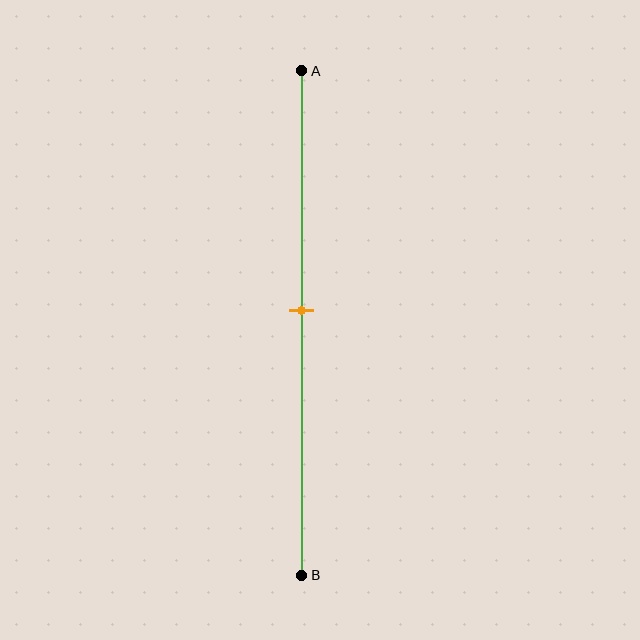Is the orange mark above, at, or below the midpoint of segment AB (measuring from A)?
The orange mark is approximately at the midpoint of segment AB.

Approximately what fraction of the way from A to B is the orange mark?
The orange mark is approximately 50% of the way from A to B.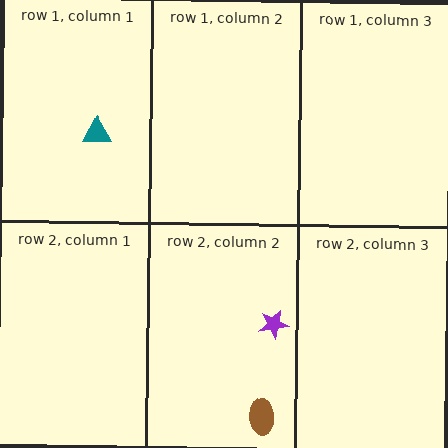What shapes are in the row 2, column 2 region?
The purple star, the brown ellipse.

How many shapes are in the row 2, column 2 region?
2.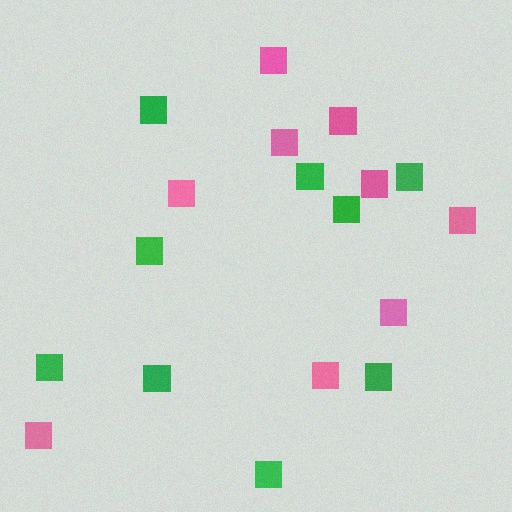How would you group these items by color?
There are 2 groups: one group of green squares (9) and one group of pink squares (9).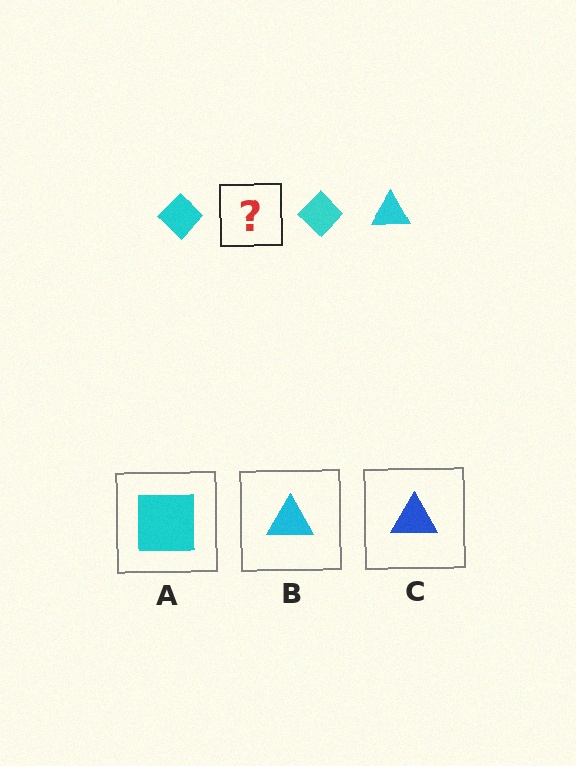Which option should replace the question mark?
Option B.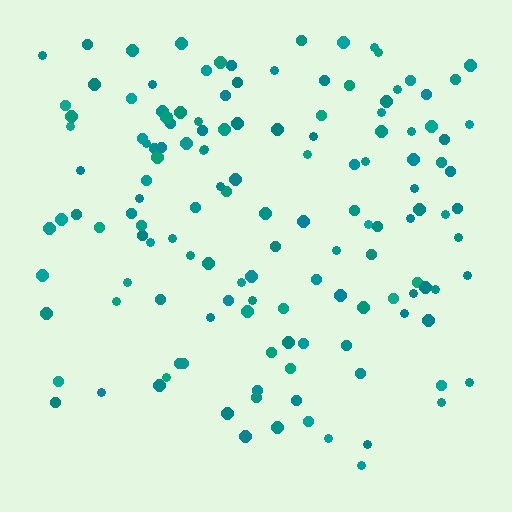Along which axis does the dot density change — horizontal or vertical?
Vertical.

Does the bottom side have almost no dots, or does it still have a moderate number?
Still a moderate number, just noticeably fewer than the top.